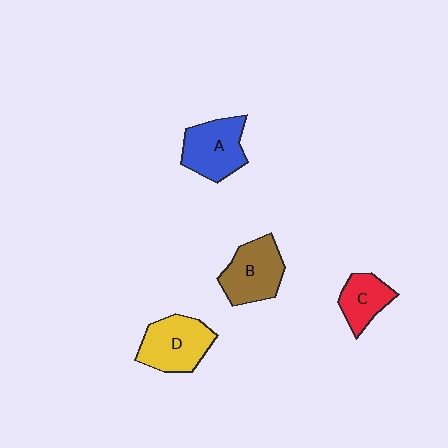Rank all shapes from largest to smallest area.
From largest to smallest: D (yellow), B (brown), A (blue), C (red).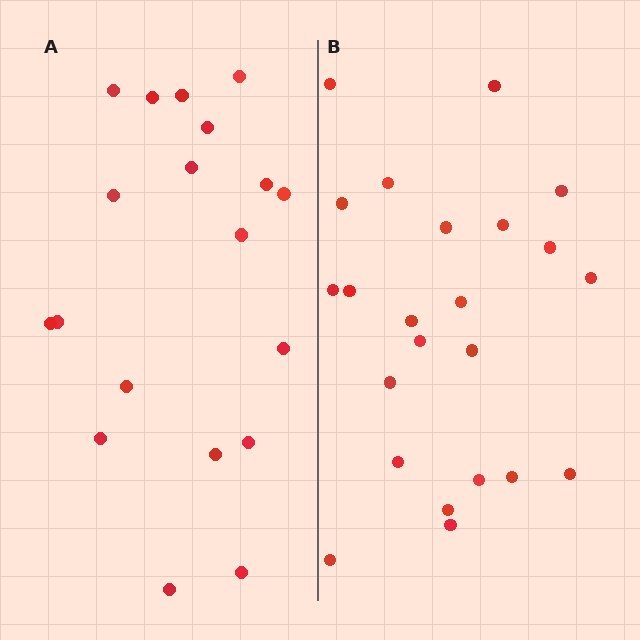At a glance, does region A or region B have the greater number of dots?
Region B (the right region) has more dots.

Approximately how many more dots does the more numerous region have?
Region B has about 4 more dots than region A.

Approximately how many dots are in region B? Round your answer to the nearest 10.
About 20 dots. (The exact count is 23, which rounds to 20.)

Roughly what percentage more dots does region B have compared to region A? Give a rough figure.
About 20% more.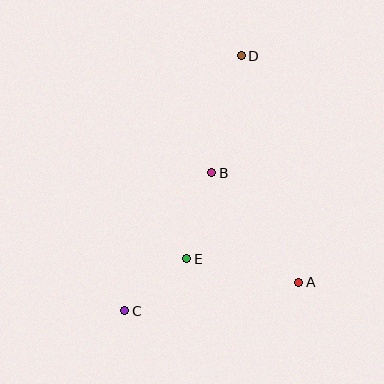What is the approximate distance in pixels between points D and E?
The distance between D and E is approximately 210 pixels.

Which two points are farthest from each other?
Points C and D are farthest from each other.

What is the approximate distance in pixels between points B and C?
The distance between B and C is approximately 164 pixels.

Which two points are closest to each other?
Points C and E are closest to each other.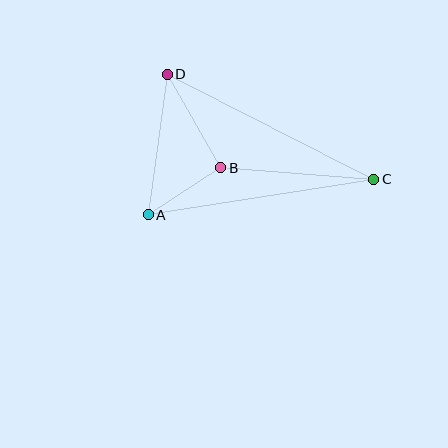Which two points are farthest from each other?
Points C and D are farthest from each other.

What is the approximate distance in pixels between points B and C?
The distance between B and C is approximately 154 pixels.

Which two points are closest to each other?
Points A and B are closest to each other.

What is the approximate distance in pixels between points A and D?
The distance between A and D is approximately 142 pixels.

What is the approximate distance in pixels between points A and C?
The distance between A and C is approximately 228 pixels.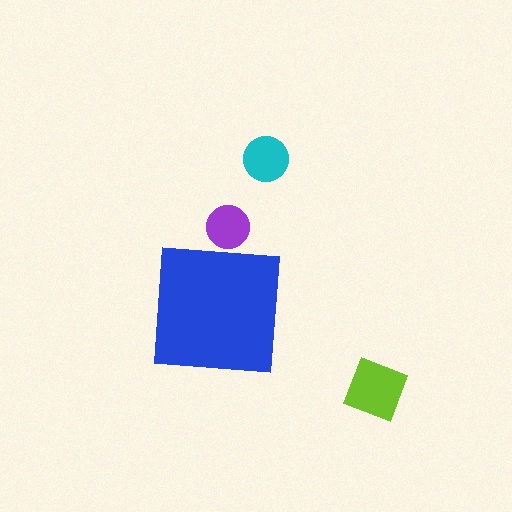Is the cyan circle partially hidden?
No, the cyan circle is fully visible.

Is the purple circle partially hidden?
Yes, the purple circle is partially hidden behind the blue square.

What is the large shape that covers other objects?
A blue square.